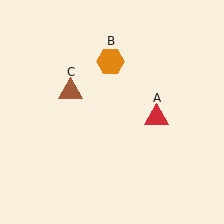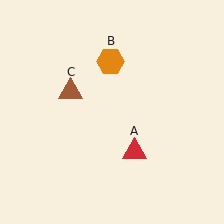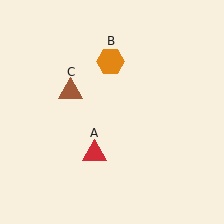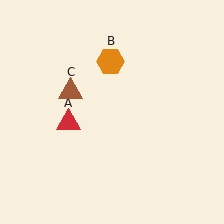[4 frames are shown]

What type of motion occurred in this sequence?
The red triangle (object A) rotated clockwise around the center of the scene.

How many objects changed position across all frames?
1 object changed position: red triangle (object A).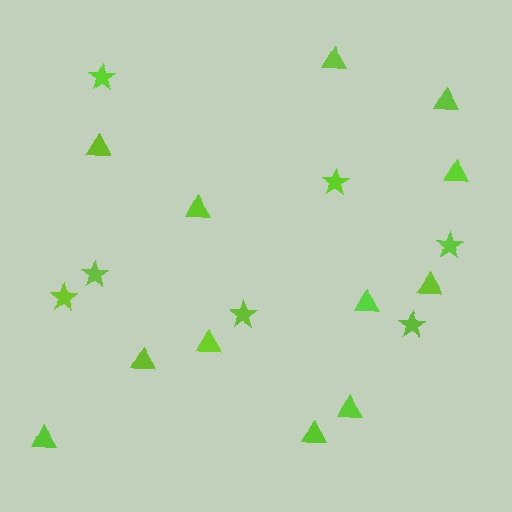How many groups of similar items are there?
There are 2 groups: one group of stars (7) and one group of triangles (12).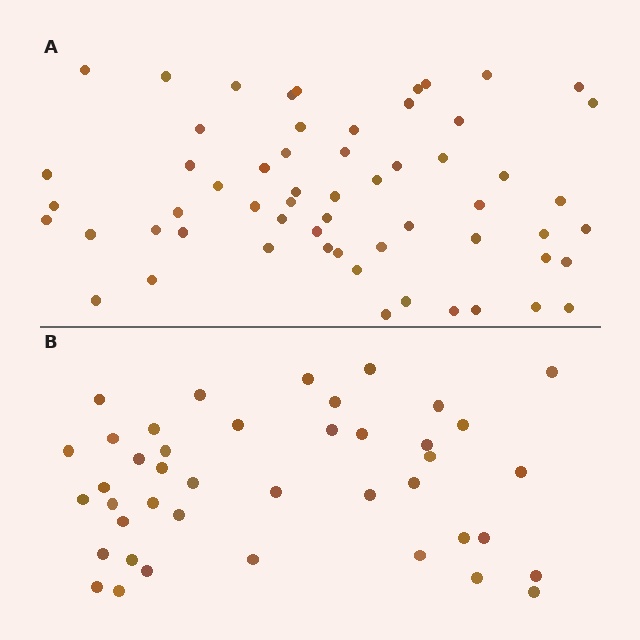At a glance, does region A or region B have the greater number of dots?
Region A (the top region) has more dots.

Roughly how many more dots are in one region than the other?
Region A has approximately 15 more dots than region B.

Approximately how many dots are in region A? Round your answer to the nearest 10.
About 60 dots. (The exact count is 59, which rounds to 60.)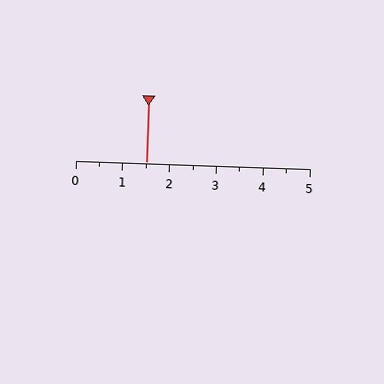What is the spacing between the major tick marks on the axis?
The major ticks are spaced 1 apart.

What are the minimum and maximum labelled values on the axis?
The axis runs from 0 to 5.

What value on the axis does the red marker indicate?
The marker indicates approximately 1.5.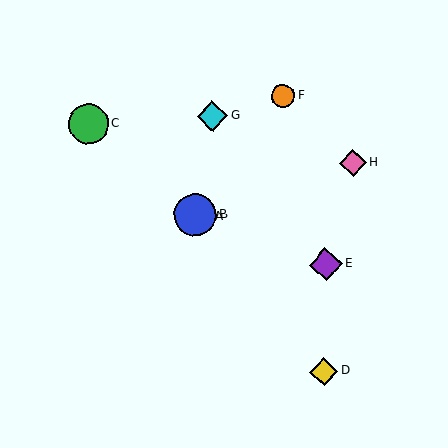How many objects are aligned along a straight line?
3 objects (A, B, E) are aligned along a straight line.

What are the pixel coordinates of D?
Object D is at (324, 371).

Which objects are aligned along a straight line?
Objects A, B, E are aligned along a straight line.